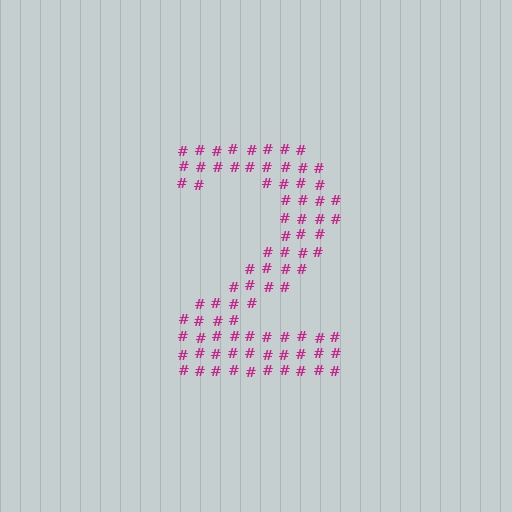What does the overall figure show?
The overall figure shows the digit 2.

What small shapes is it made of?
It is made of small hash symbols.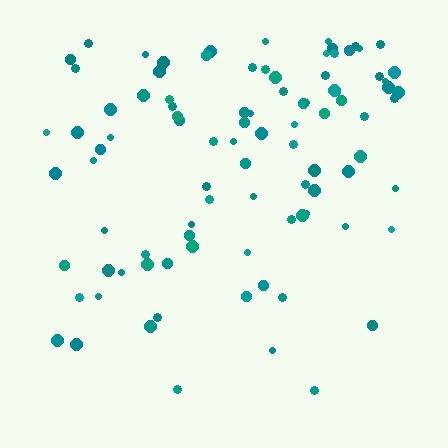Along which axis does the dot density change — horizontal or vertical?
Vertical.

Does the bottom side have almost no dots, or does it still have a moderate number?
Still a moderate number, just noticeably fewer than the top.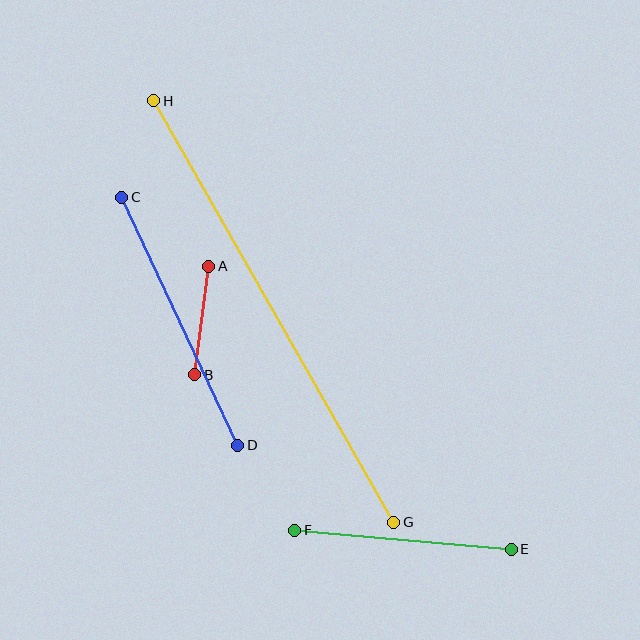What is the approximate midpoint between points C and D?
The midpoint is at approximately (180, 321) pixels.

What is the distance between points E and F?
The distance is approximately 218 pixels.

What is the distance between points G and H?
The distance is approximately 485 pixels.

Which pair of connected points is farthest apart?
Points G and H are farthest apart.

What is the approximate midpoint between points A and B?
The midpoint is at approximately (202, 320) pixels.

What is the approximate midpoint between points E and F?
The midpoint is at approximately (403, 540) pixels.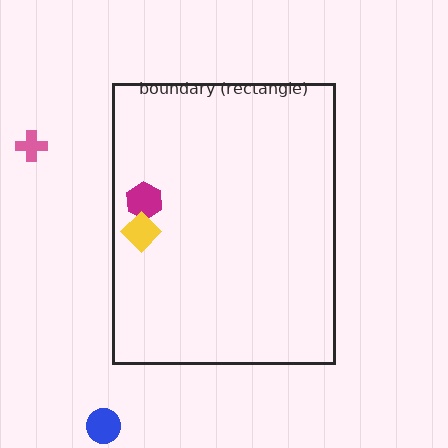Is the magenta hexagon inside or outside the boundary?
Inside.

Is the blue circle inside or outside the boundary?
Outside.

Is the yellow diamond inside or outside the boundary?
Inside.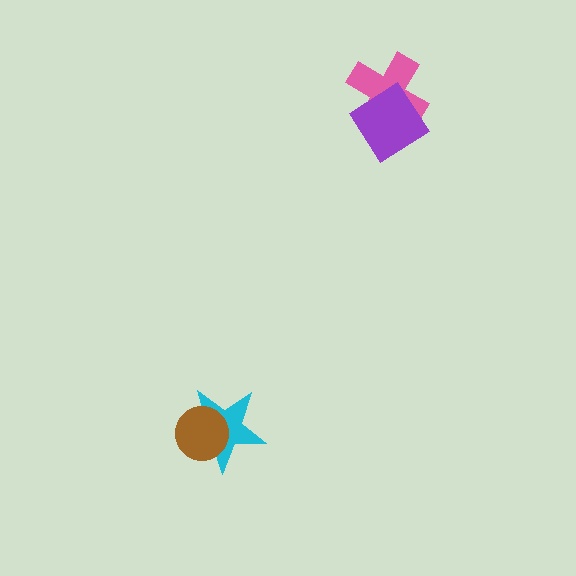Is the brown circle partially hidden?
No, no other shape covers it.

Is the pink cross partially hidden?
Yes, it is partially covered by another shape.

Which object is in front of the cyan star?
The brown circle is in front of the cyan star.